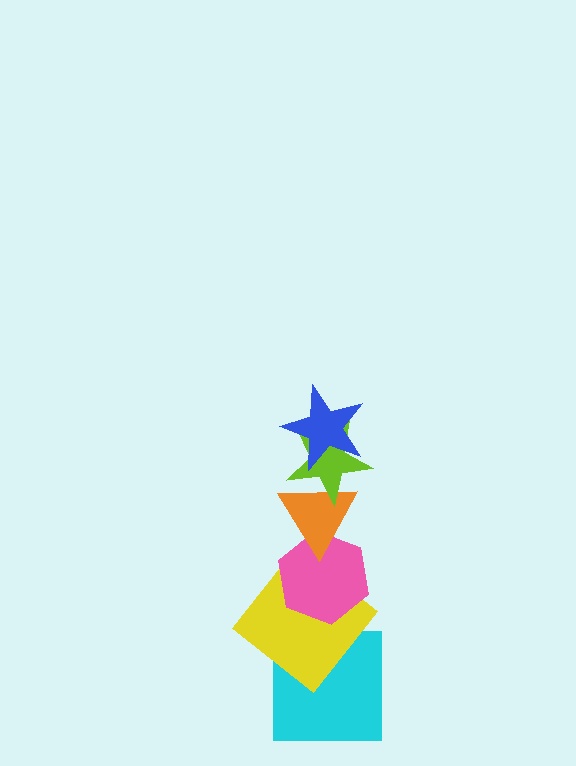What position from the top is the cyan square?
The cyan square is 6th from the top.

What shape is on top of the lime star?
The blue star is on top of the lime star.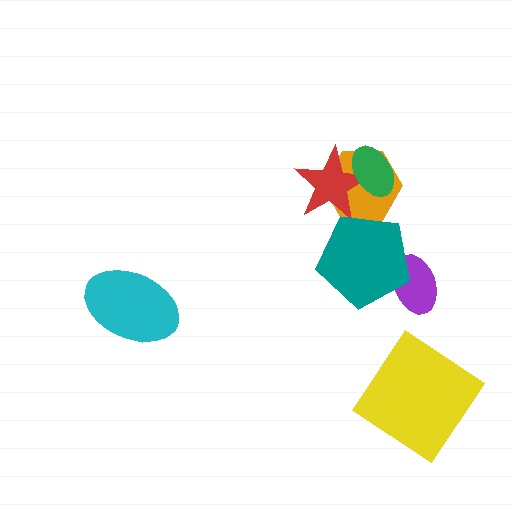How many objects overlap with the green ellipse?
2 objects overlap with the green ellipse.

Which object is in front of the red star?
The green ellipse is in front of the red star.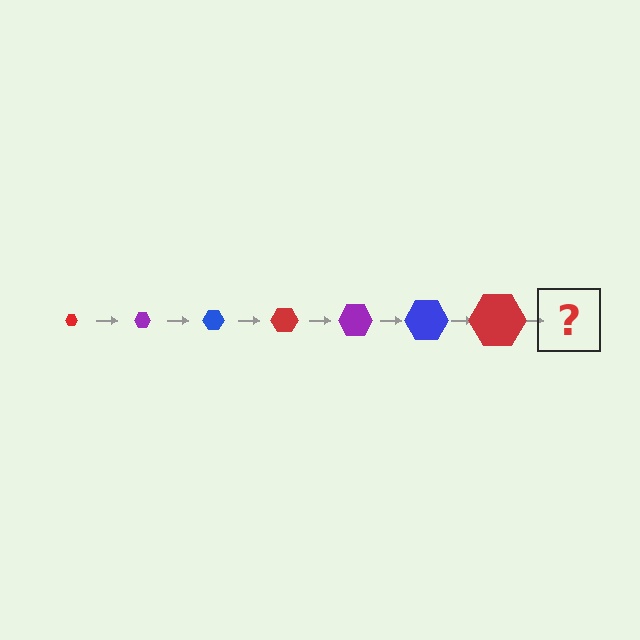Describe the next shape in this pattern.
It should be a purple hexagon, larger than the previous one.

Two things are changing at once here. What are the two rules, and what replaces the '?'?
The two rules are that the hexagon grows larger each step and the color cycles through red, purple, and blue. The '?' should be a purple hexagon, larger than the previous one.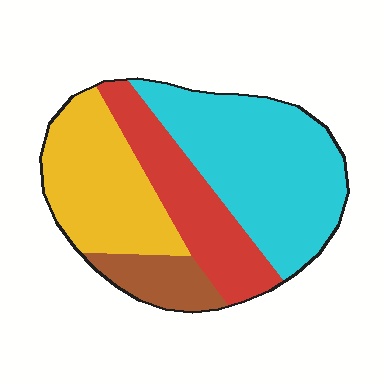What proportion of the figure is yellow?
Yellow covers roughly 25% of the figure.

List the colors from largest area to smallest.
From largest to smallest: cyan, yellow, red, brown.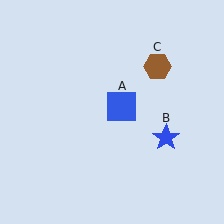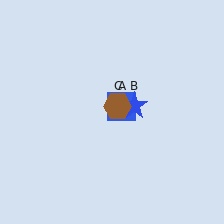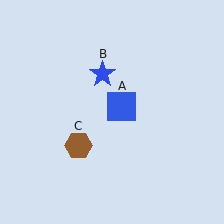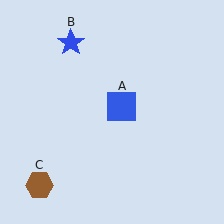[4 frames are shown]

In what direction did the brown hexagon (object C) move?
The brown hexagon (object C) moved down and to the left.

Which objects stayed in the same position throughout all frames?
Blue square (object A) remained stationary.